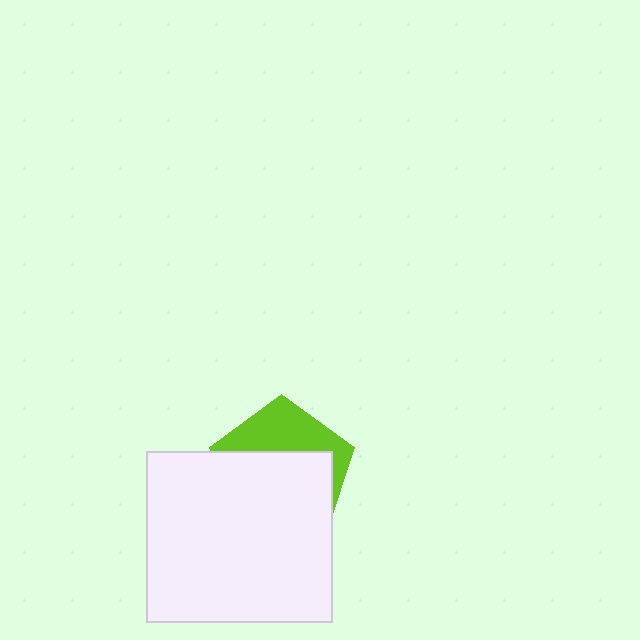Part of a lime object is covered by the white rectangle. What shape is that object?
It is a pentagon.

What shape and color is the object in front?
The object in front is a white rectangle.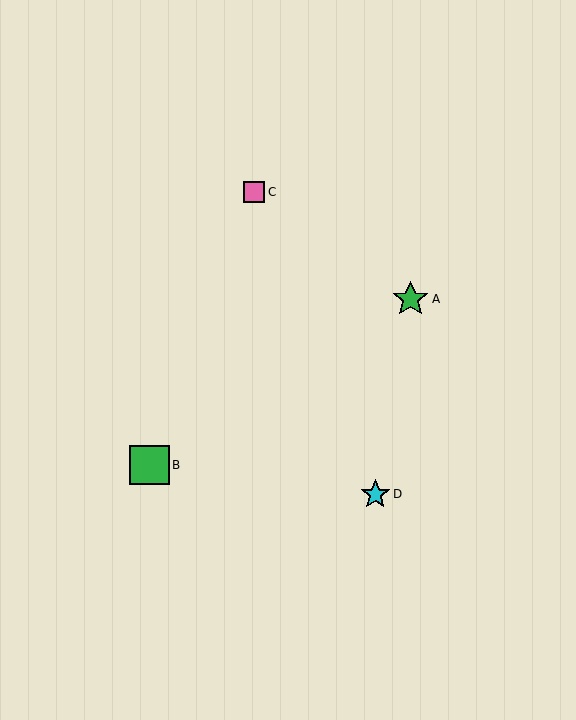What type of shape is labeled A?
Shape A is a green star.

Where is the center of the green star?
The center of the green star is at (411, 299).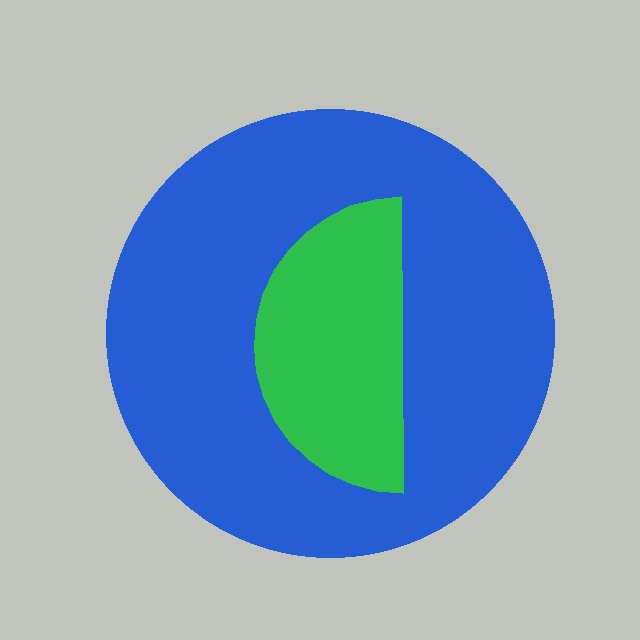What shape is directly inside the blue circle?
The green semicircle.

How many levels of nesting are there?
2.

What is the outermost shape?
The blue circle.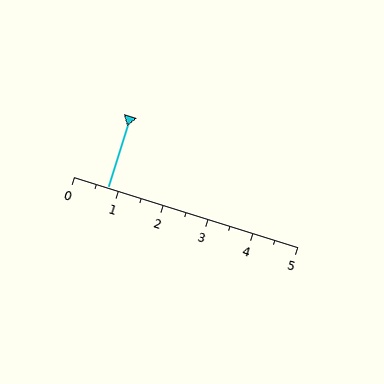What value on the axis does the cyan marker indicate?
The marker indicates approximately 0.8.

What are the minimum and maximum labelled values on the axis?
The axis runs from 0 to 5.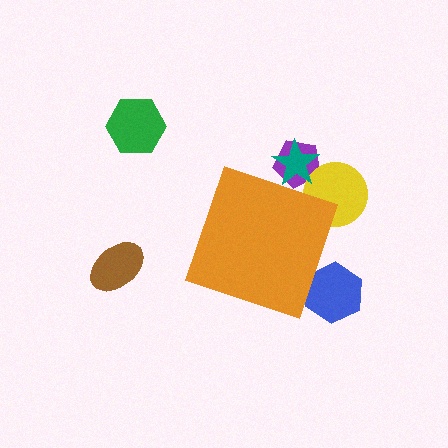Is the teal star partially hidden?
Yes, the teal star is partially hidden behind the orange diamond.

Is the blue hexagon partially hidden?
Yes, the blue hexagon is partially hidden behind the orange diamond.